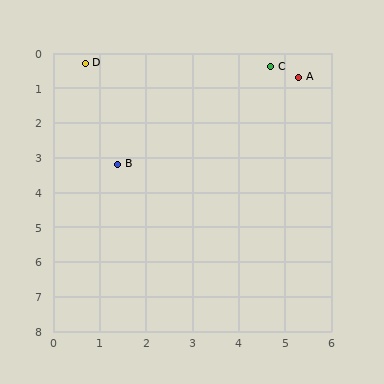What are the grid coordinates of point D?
Point D is at approximately (0.7, 0.3).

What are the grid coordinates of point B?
Point B is at approximately (1.4, 3.2).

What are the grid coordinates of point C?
Point C is at approximately (4.7, 0.4).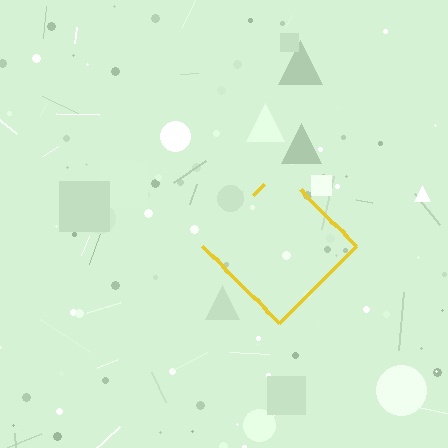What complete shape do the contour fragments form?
The contour fragments form a diamond.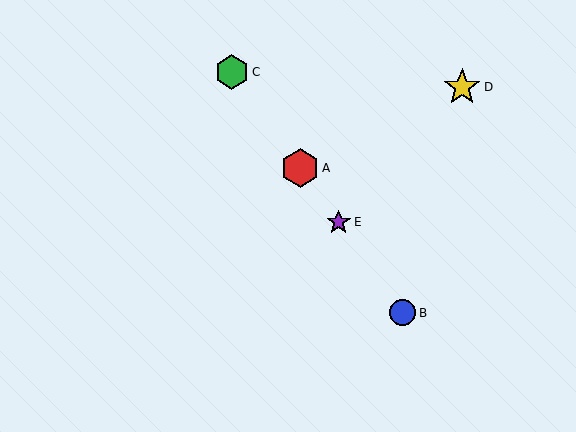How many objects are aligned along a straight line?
4 objects (A, B, C, E) are aligned along a straight line.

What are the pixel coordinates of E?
Object E is at (339, 222).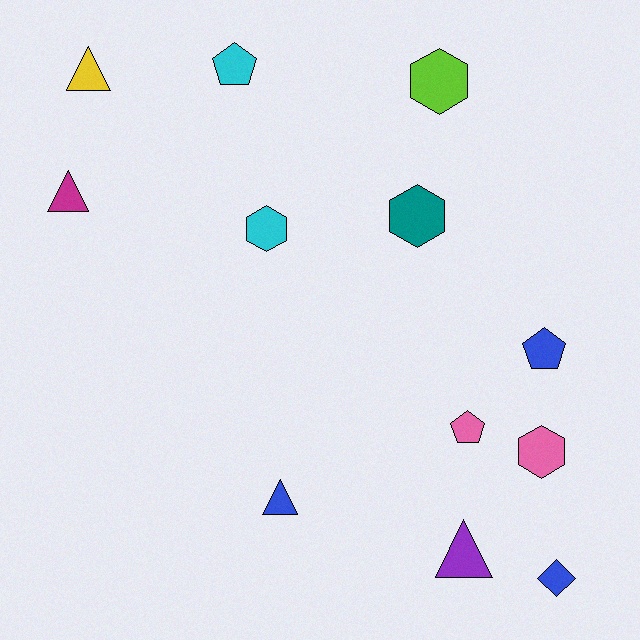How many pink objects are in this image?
There are 2 pink objects.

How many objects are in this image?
There are 12 objects.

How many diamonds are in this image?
There is 1 diamond.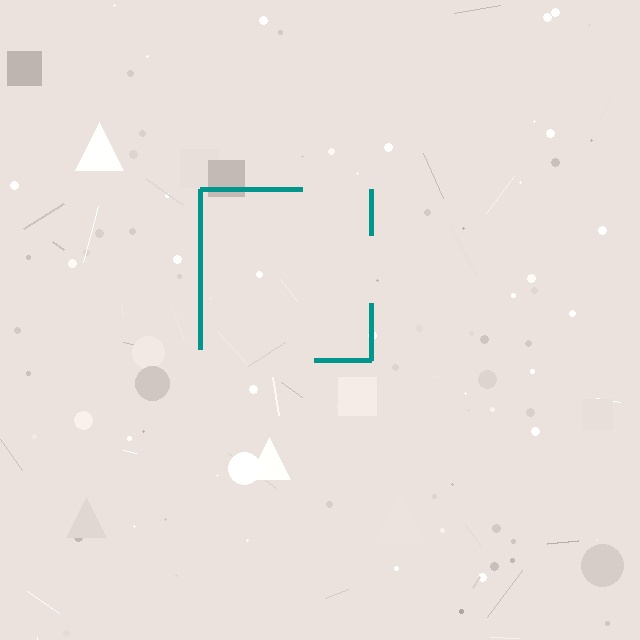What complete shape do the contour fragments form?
The contour fragments form a square.